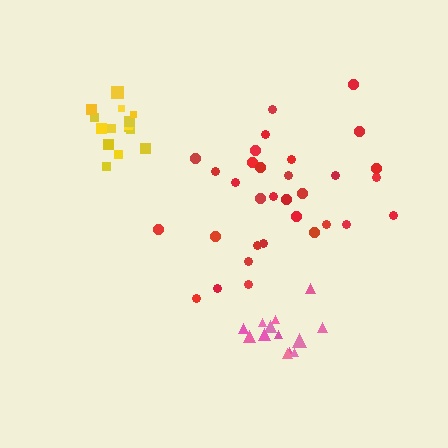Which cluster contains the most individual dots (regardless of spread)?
Red (32).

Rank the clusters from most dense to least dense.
yellow, pink, red.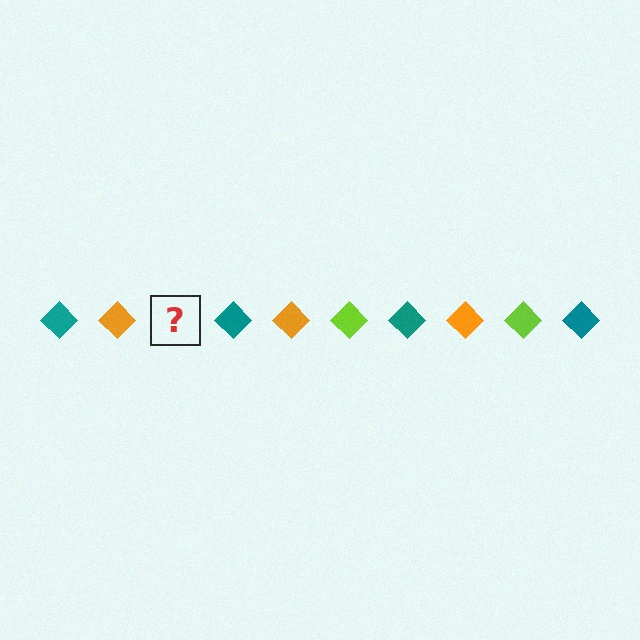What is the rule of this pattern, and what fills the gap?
The rule is that the pattern cycles through teal, orange, lime diamonds. The gap should be filled with a lime diamond.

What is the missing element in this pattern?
The missing element is a lime diamond.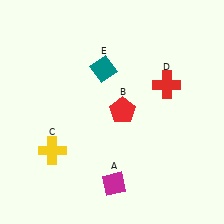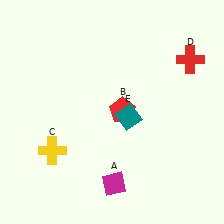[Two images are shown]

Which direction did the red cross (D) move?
The red cross (D) moved up.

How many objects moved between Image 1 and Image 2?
2 objects moved between the two images.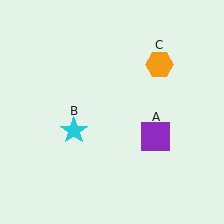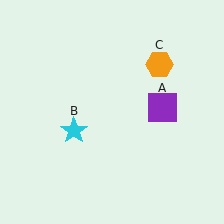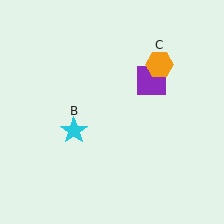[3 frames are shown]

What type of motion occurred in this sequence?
The purple square (object A) rotated counterclockwise around the center of the scene.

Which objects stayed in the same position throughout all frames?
Cyan star (object B) and orange hexagon (object C) remained stationary.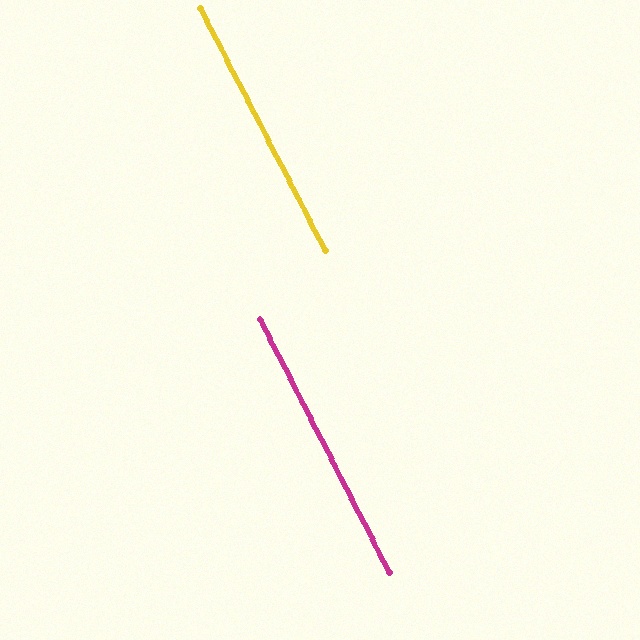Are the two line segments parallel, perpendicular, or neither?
Parallel — their directions differ by only 0.4°.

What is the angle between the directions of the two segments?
Approximately 0 degrees.